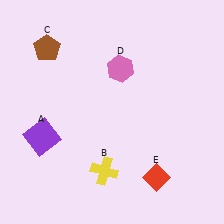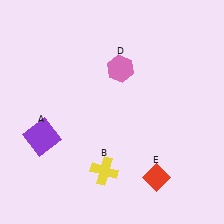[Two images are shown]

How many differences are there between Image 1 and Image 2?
There is 1 difference between the two images.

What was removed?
The brown pentagon (C) was removed in Image 2.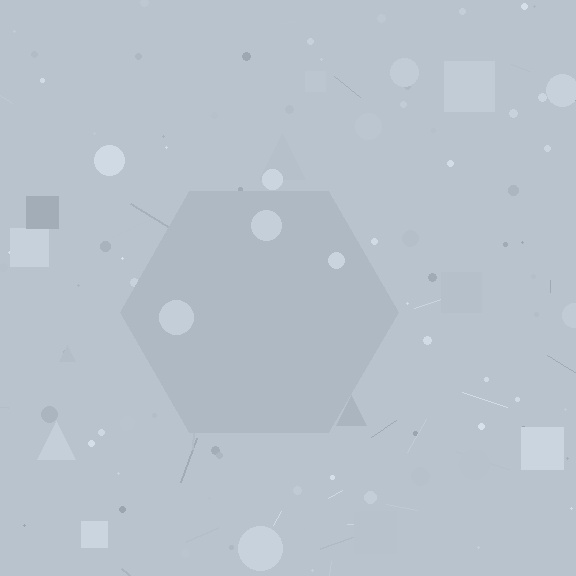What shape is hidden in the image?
A hexagon is hidden in the image.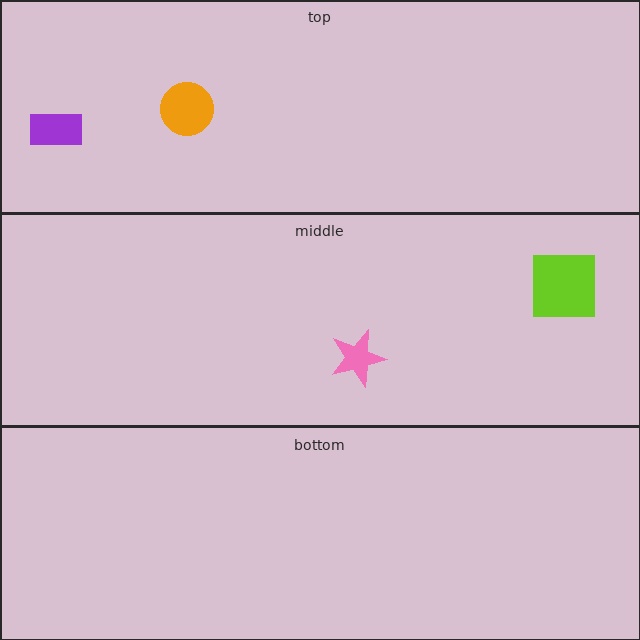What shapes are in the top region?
The purple rectangle, the orange circle.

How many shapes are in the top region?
2.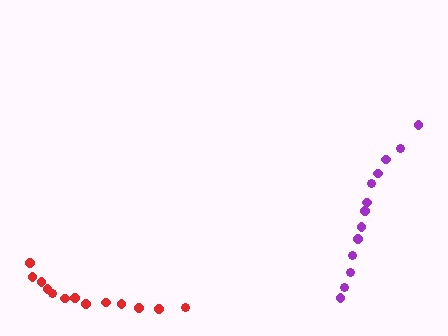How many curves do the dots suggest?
There are 2 distinct paths.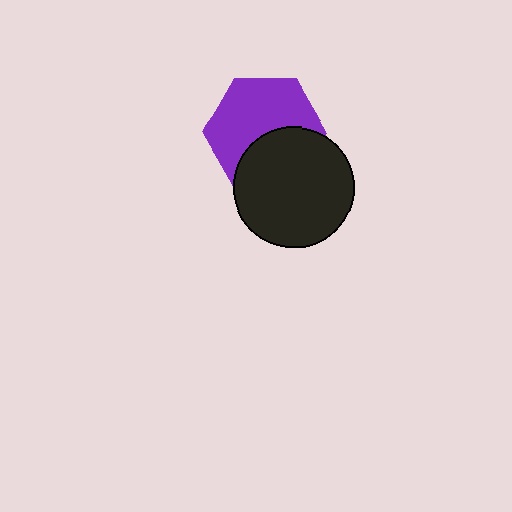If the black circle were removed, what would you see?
You would see the complete purple hexagon.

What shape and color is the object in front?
The object in front is a black circle.